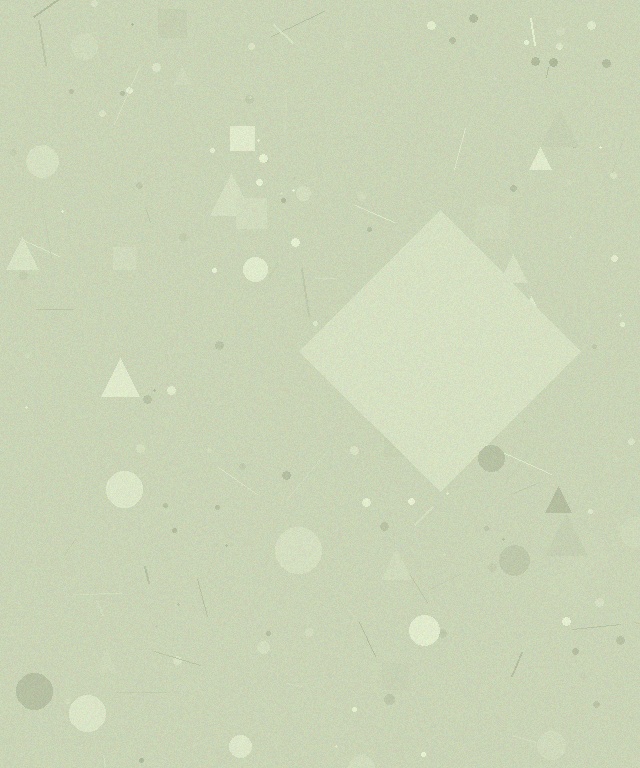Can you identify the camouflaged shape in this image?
The camouflaged shape is a diamond.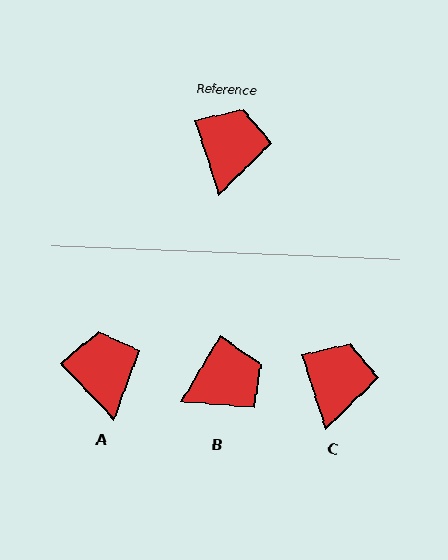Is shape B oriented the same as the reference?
No, it is off by about 49 degrees.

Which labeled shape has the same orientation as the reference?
C.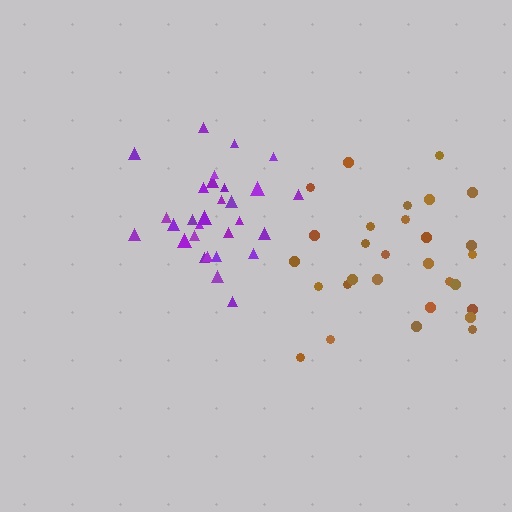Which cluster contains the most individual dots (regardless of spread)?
Brown (29).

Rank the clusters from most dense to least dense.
purple, brown.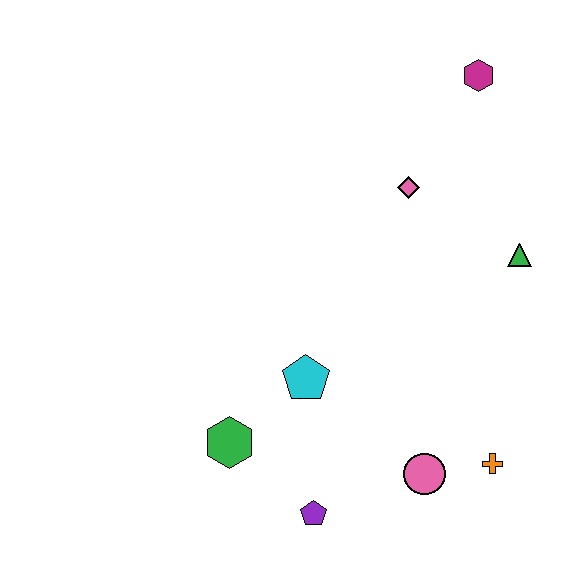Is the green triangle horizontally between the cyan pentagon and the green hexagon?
No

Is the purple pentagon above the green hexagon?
No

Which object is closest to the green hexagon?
The cyan pentagon is closest to the green hexagon.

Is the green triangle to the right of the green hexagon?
Yes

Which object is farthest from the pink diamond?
The purple pentagon is farthest from the pink diamond.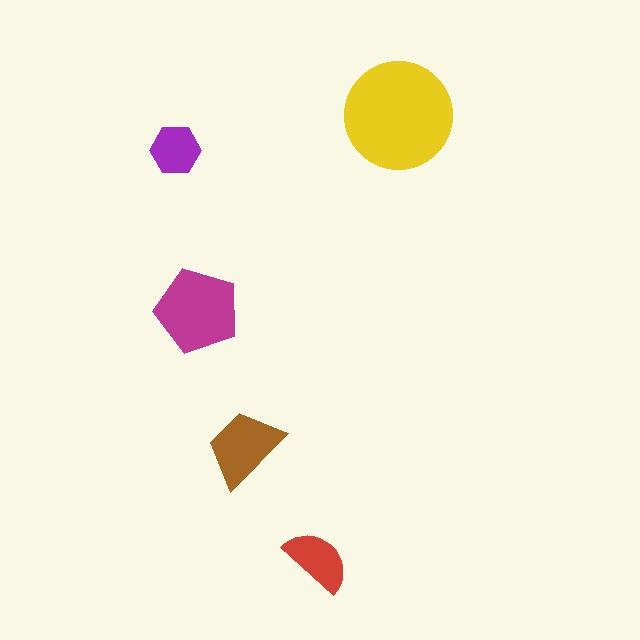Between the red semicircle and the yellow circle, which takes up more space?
The yellow circle.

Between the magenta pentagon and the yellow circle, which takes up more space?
The yellow circle.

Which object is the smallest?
The purple hexagon.